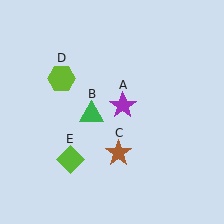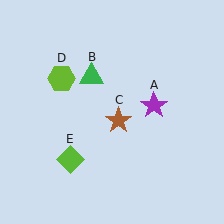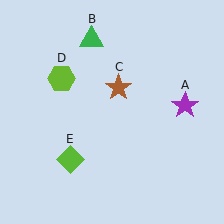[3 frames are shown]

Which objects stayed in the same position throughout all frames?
Lime hexagon (object D) and lime diamond (object E) remained stationary.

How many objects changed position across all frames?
3 objects changed position: purple star (object A), green triangle (object B), brown star (object C).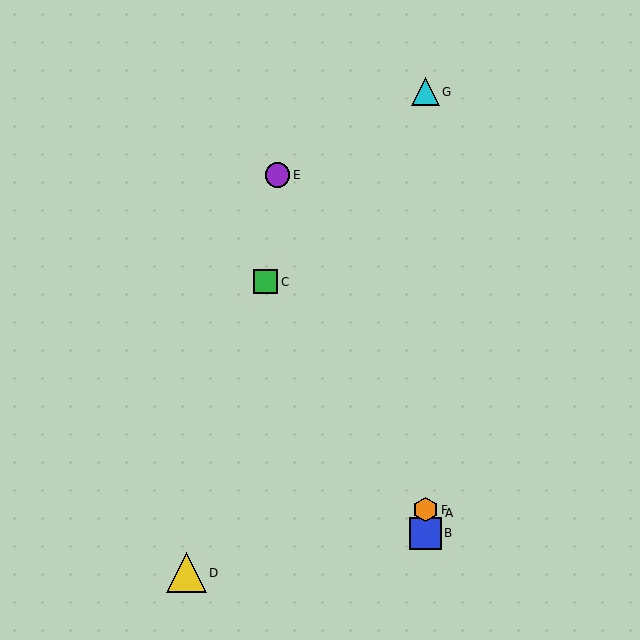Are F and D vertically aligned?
No, F is at x≈425 and D is at x≈186.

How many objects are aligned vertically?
4 objects (A, B, F, G) are aligned vertically.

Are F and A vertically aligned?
Yes, both are at x≈425.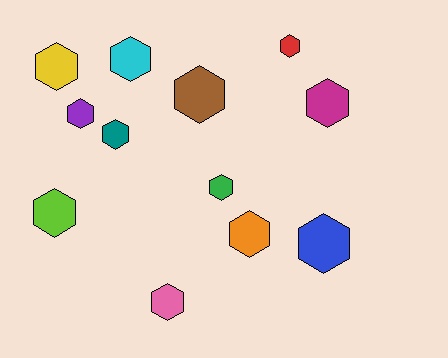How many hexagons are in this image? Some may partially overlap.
There are 12 hexagons.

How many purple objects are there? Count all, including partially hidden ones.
There is 1 purple object.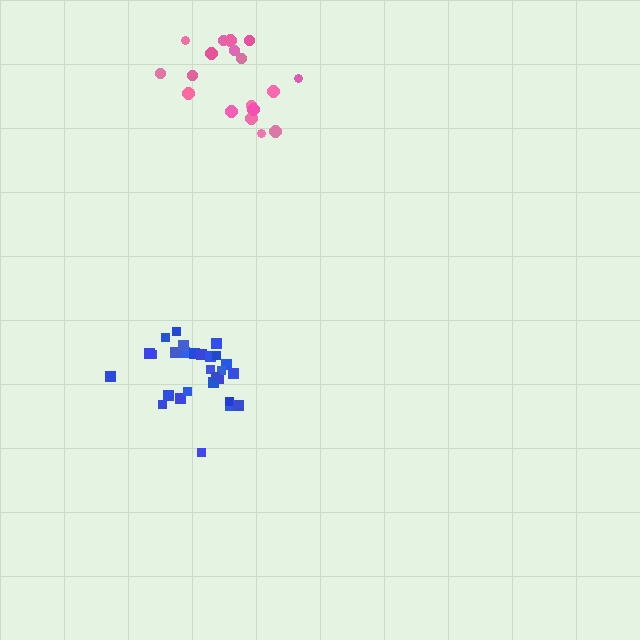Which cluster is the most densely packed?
Blue.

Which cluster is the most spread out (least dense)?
Pink.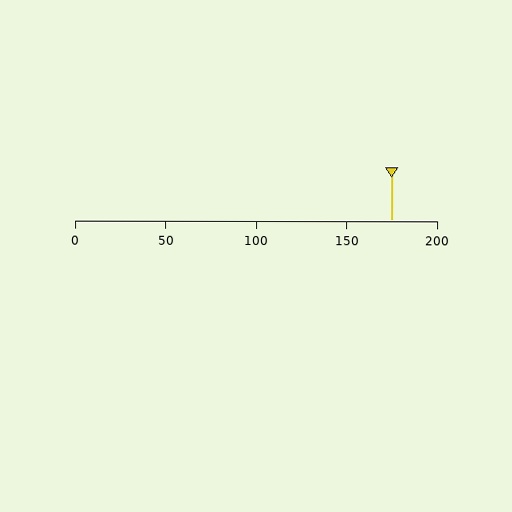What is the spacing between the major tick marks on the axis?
The major ticks are spaced 50 apart.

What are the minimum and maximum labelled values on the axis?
The axis runs from 0 to 200.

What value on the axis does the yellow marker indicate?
The marker indicates approximately 175.